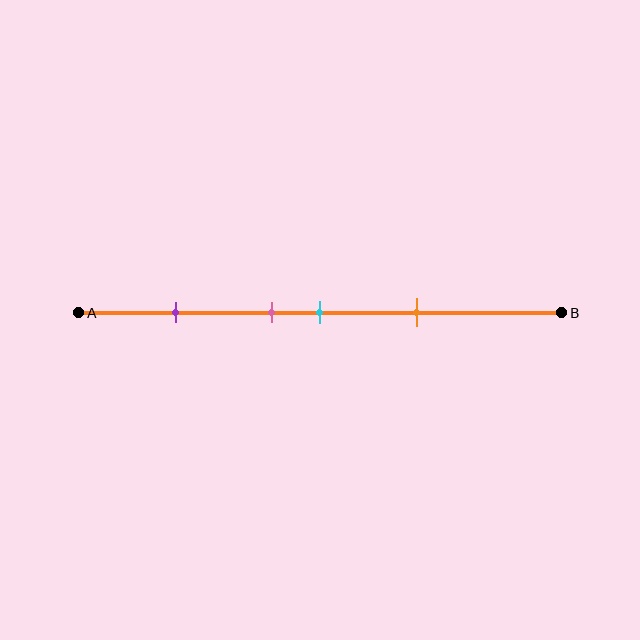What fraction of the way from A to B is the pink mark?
The pink mark is approximately 40% (0.4) of the way from A to B.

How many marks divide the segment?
There are 4 marks dividing the segment.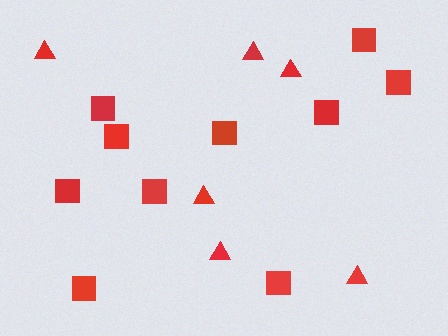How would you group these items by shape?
There are 2 groups: one group of triangles (6) and one group of squares (10).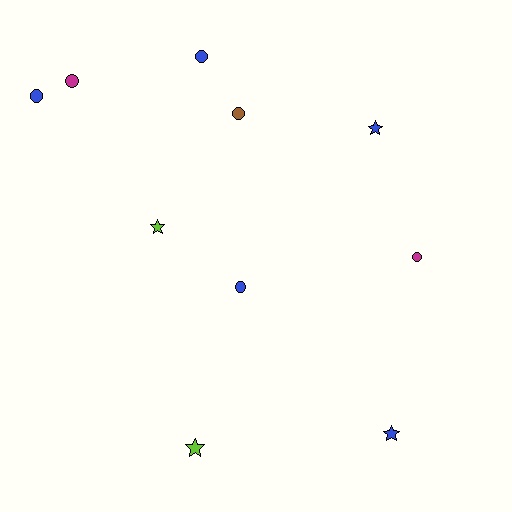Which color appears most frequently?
Blue, with 5 objects.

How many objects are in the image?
There are 10 objects.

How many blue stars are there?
There are 2 blue stars.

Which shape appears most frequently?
Circle, with 6 objects.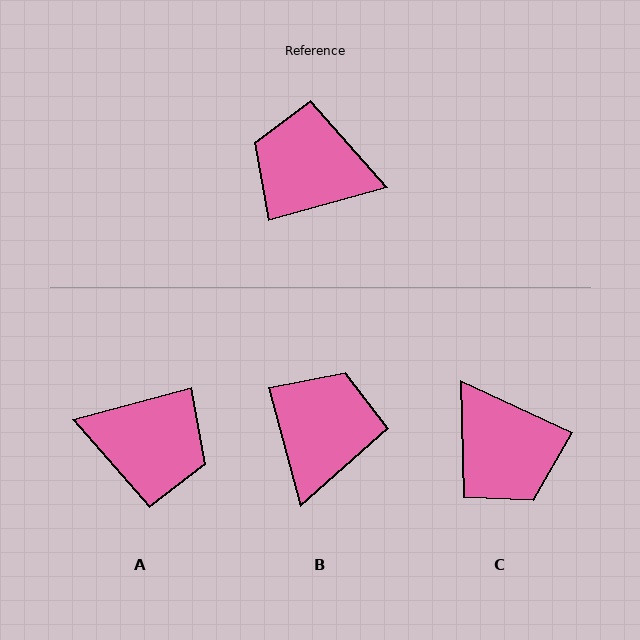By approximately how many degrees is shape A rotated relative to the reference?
Approximately 180 degrees clockwise.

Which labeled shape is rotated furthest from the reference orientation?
A, about 180 degrees away.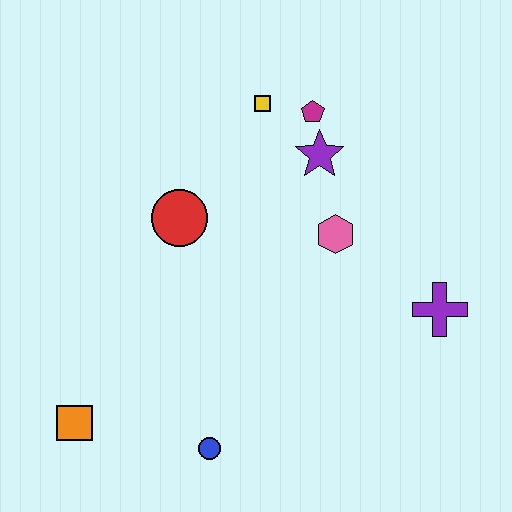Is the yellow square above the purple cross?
Yes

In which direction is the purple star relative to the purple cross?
The purple star is above the purple cross.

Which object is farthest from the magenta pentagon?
The orange square is farthest from the magenta pentagon.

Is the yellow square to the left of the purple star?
Yes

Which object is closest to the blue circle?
The orange square is closest to the blue circle.